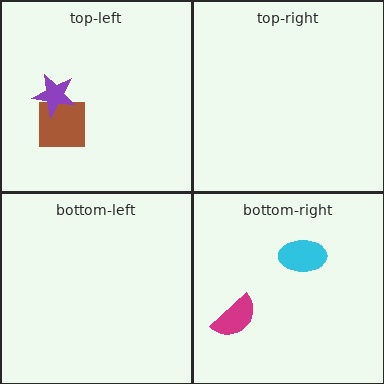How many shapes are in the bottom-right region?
2.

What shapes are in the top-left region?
The brown square, the purple star.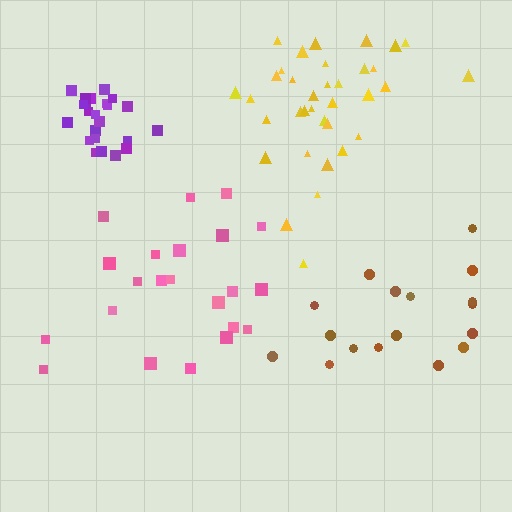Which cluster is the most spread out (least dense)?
Brown.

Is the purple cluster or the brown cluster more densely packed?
Purple.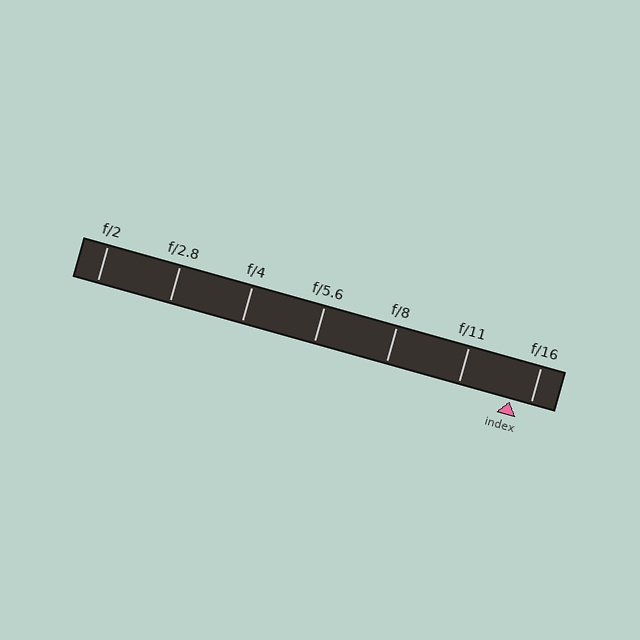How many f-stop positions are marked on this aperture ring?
There are 7 f-stop positions marked.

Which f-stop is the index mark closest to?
The index mark is closest to f/16.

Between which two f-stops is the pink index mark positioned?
The index mark is between f/11 and f/16.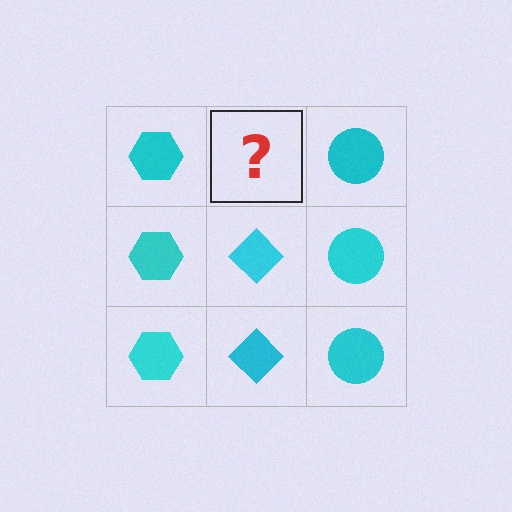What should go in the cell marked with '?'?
The missing cell should contain a cyan diamond.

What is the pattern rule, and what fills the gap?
The rule is that each column has a consistent shape. The gap should be filled with a cyan diamond.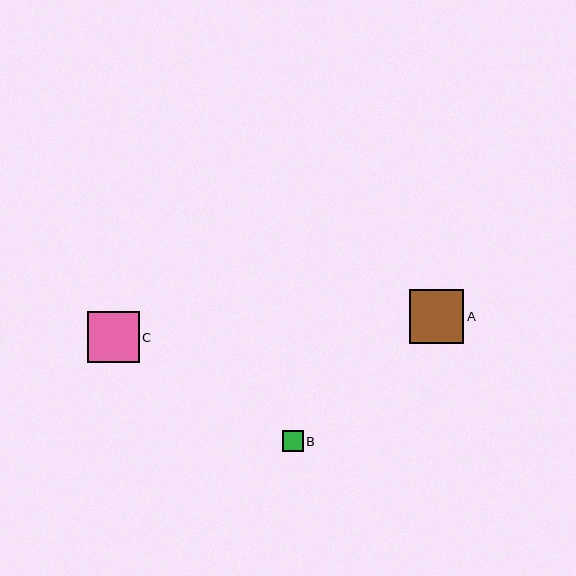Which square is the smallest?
Square B is the smallest with a size of approximately 21 pixels.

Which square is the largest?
Square A is the largest with a size of approximately 54 pixels.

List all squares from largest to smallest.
From largest to smallest: A, C, B.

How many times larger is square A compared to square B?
Square A is approximately 2.6 times the size of square B.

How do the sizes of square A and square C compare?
Square A and square C are approximately the same size.